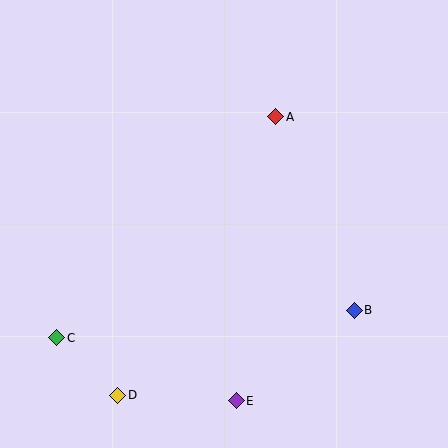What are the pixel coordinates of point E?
Point E is at (236, 401).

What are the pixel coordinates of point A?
Point A is at (276, 117).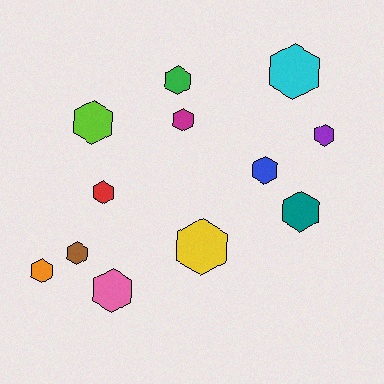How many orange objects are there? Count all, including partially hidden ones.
There is 1 orange object.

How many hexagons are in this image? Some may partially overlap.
There are 12 hexagons.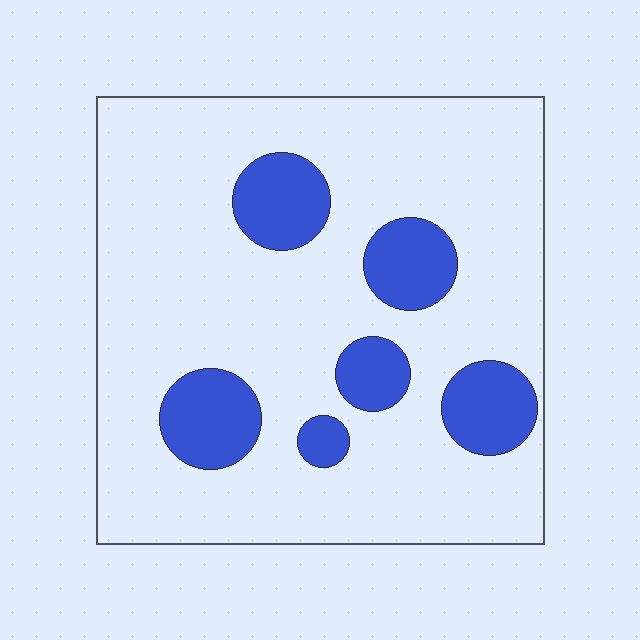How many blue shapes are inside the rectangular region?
6.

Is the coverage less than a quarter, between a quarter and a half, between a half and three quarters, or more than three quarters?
Less than a quarter.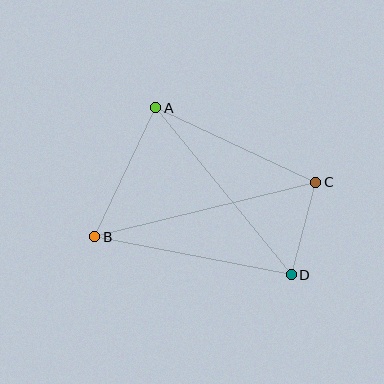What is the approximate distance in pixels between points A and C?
The distance between A and C is approximately 176 pixels.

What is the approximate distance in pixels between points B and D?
The distance between B and D is approximately 200 pixels.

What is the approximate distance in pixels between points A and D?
The distance between A and D is approximately 215 pixels.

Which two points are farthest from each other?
Points B and C are farthest from each other.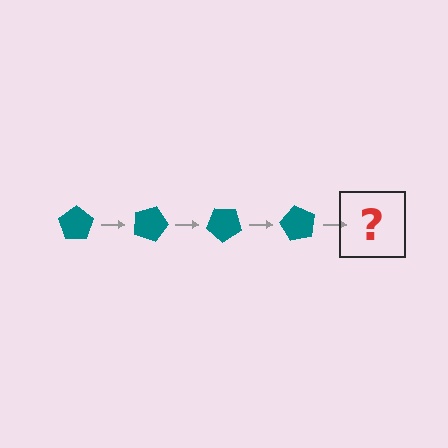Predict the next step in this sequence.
The next step is a teal pentagon rotated 80 degrees.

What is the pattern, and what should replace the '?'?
The pattern is that the pentagon rotates 20 degrees each step. The '?' should be a teal pentagon rotated 80 degrees.